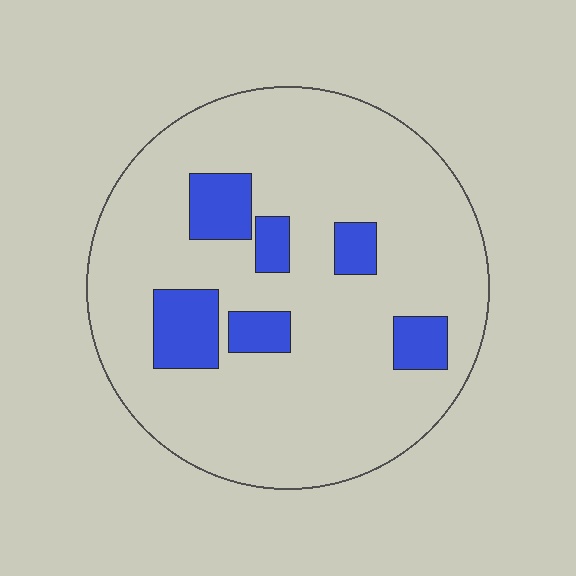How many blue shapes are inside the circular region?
6.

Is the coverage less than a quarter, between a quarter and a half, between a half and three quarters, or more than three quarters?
Less than a quarter.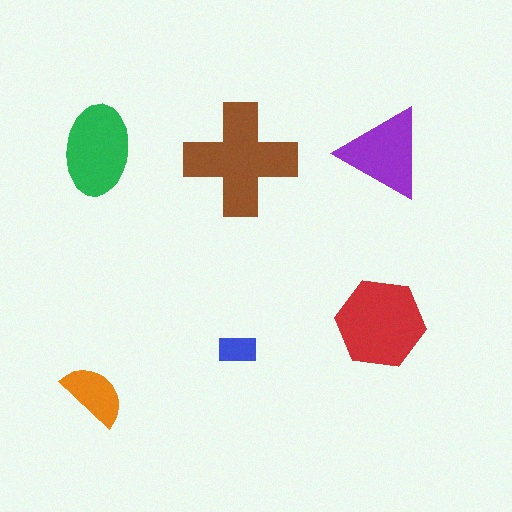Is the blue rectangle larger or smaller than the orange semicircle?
Smaller.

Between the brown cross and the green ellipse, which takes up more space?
The brown cross.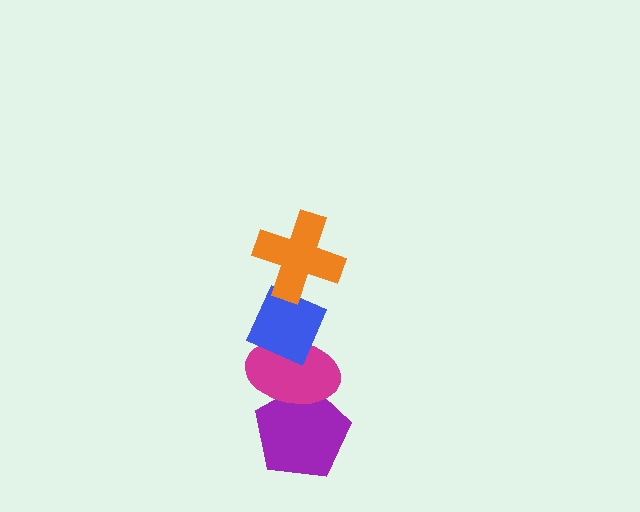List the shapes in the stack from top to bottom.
From top to bottom: the orange cross, the blue diamond, the magenta ellipse, the purple pentagon.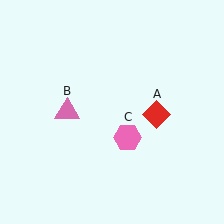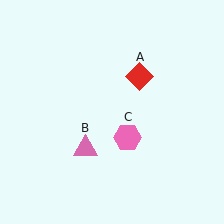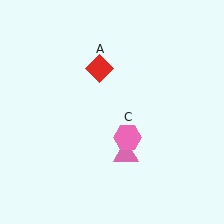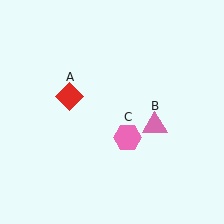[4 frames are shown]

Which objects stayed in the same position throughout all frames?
Pink hexagon (object C) remained stationary.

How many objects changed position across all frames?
2 objects changed position: red diamond (object A), pink triangle (object B).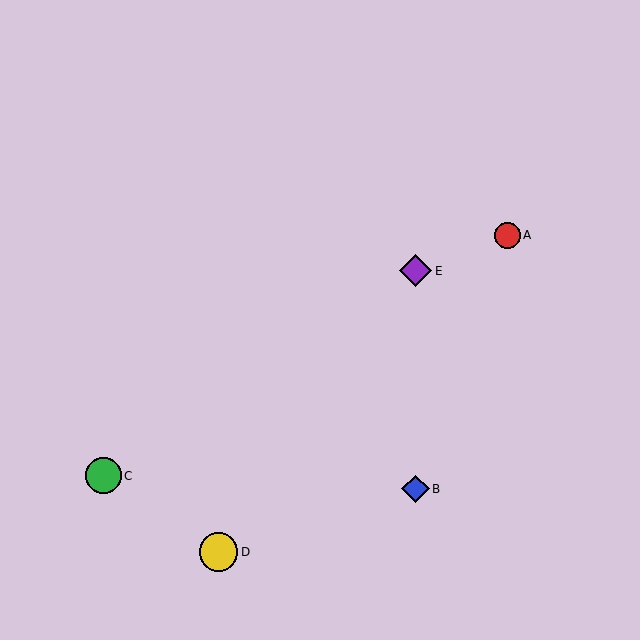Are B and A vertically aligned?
No, B is at x≈415 and A is at x≈507.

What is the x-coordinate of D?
Object D is at x≈218.